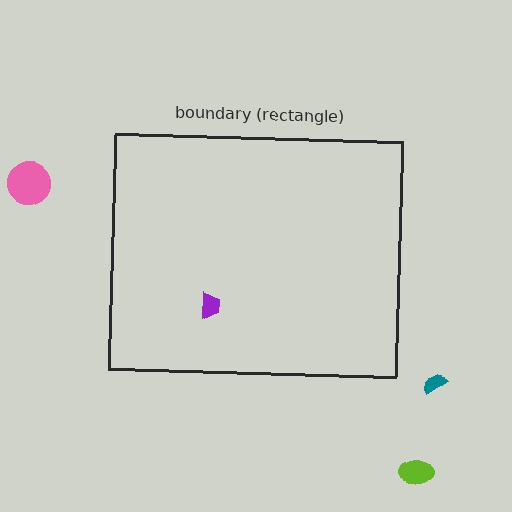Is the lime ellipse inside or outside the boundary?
Outside.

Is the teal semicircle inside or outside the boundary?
Outside.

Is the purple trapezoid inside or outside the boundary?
Inside.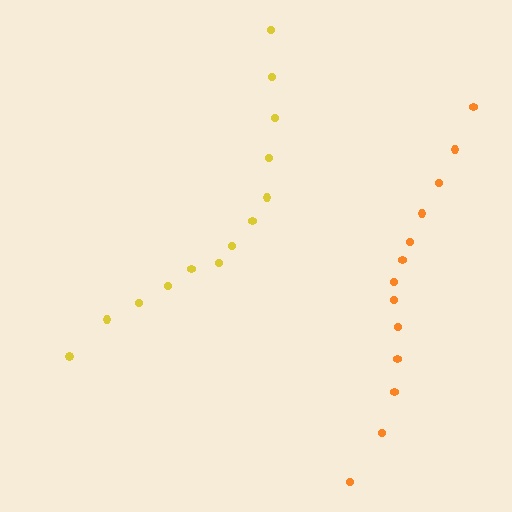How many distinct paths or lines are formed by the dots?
There are 2 distinct paths.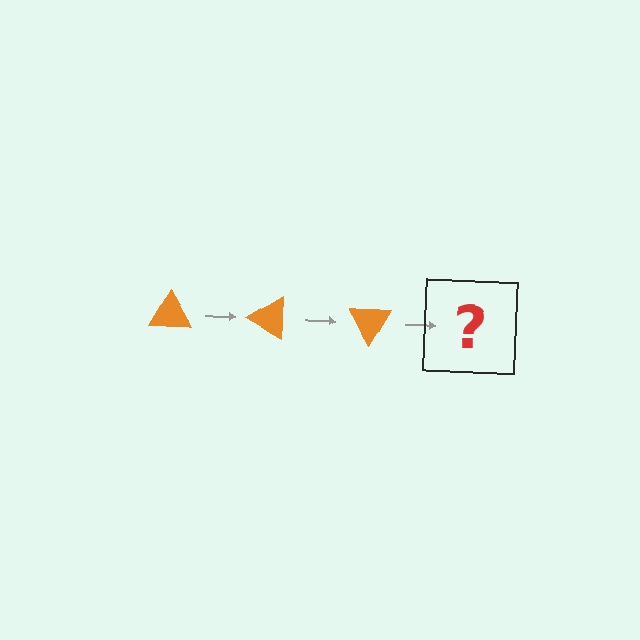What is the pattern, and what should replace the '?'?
The pattern is that the triangle rotates 30 degrees each step. The '?' should be an orange triangle rotated 90 degrees.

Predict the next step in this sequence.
The next step is an orange triangle rotated 90 degrees.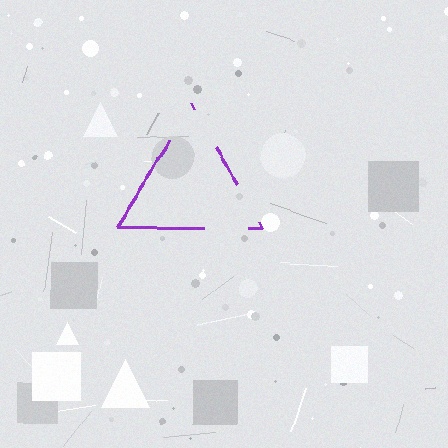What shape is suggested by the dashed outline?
The dashed outline suggests a triangle.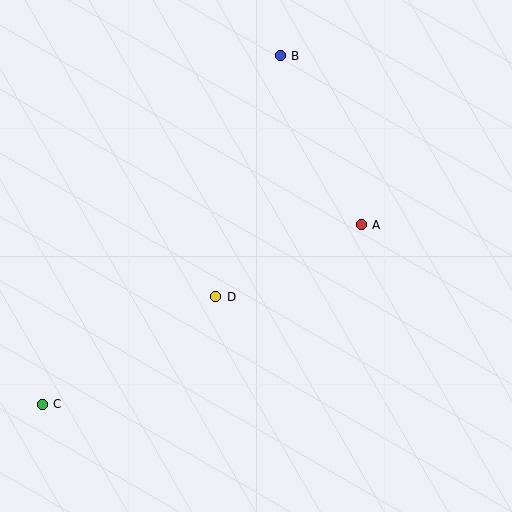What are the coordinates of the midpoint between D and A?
The midpoint between D and A is at (289, 261).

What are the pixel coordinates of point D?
Point D is at (216, 297).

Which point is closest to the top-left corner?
Point B is closest to the top-left corner.